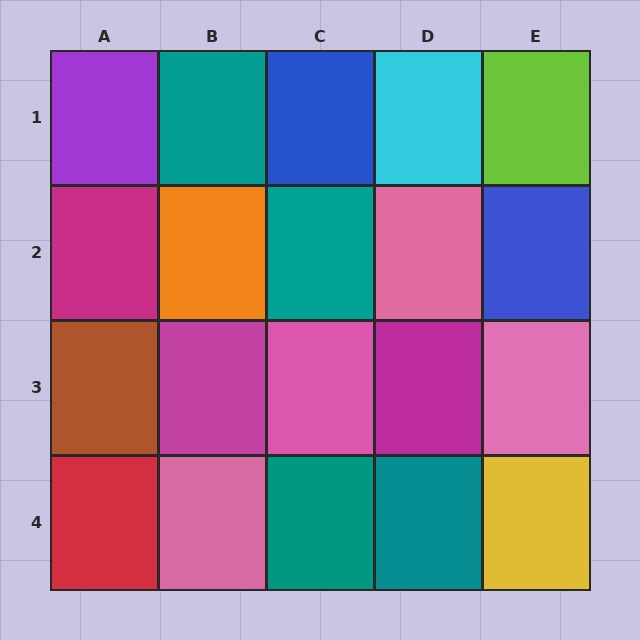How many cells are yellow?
1 cell is yellow.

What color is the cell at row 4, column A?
Red.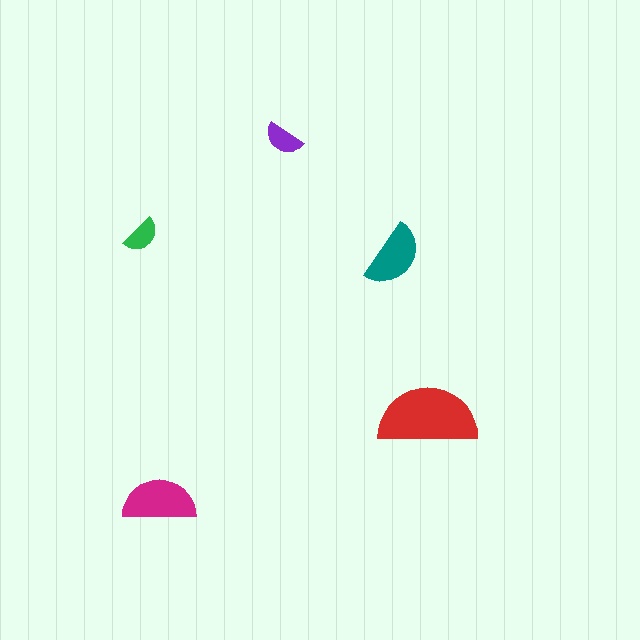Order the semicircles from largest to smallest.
the red one, the magenta one, the teal one, the purple one, the green one.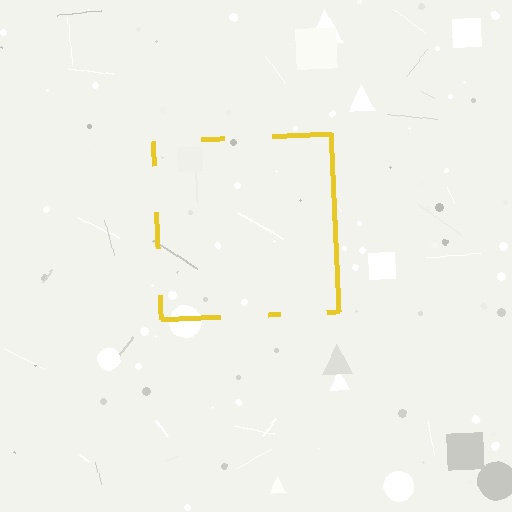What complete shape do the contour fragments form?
The contour fragments form a square.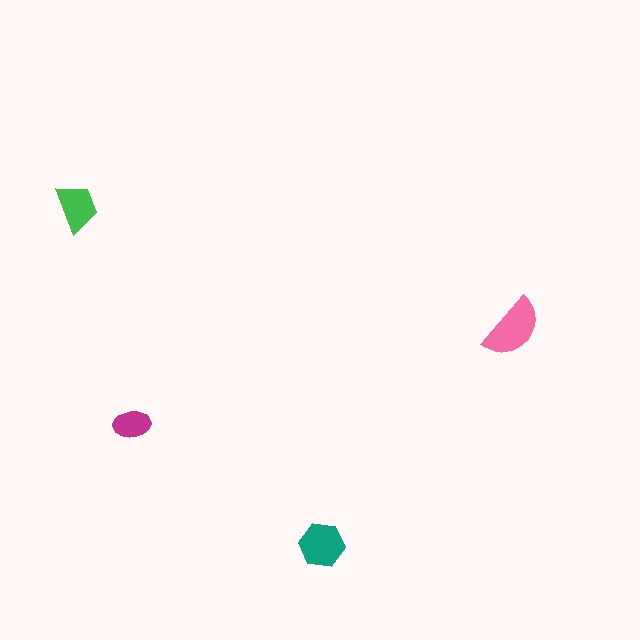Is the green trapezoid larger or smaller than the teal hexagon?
Smaller.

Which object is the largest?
The pink semicircle.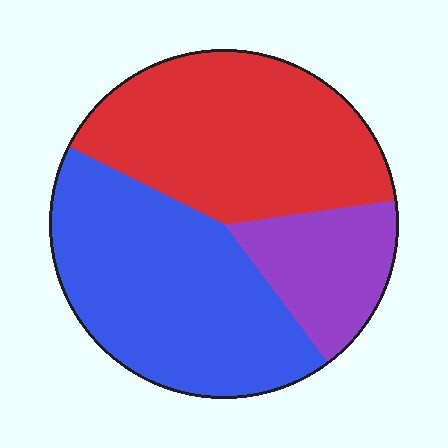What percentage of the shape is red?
Red covers around 40% of the shape.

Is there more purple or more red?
Red.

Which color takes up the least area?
Purple, at roughly 15%.